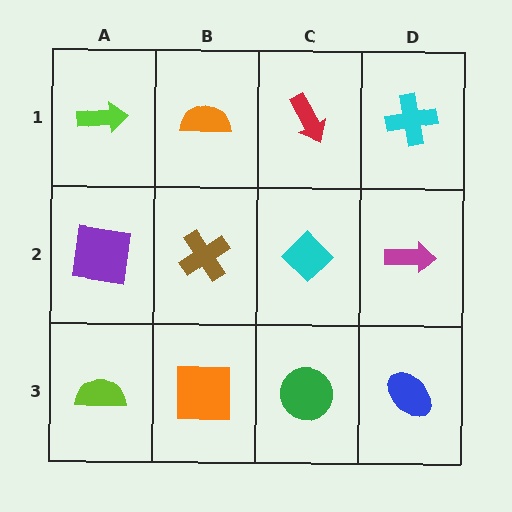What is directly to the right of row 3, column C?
A blue ellipse.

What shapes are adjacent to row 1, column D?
A magenta arrow (row 2, column D), a red arrow (row 1, column C).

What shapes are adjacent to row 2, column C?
A red arrow (row 1, column C), a green circle (row 3, column C), a brown cross (row 2, column B), a magenta arrow (row 2, column D).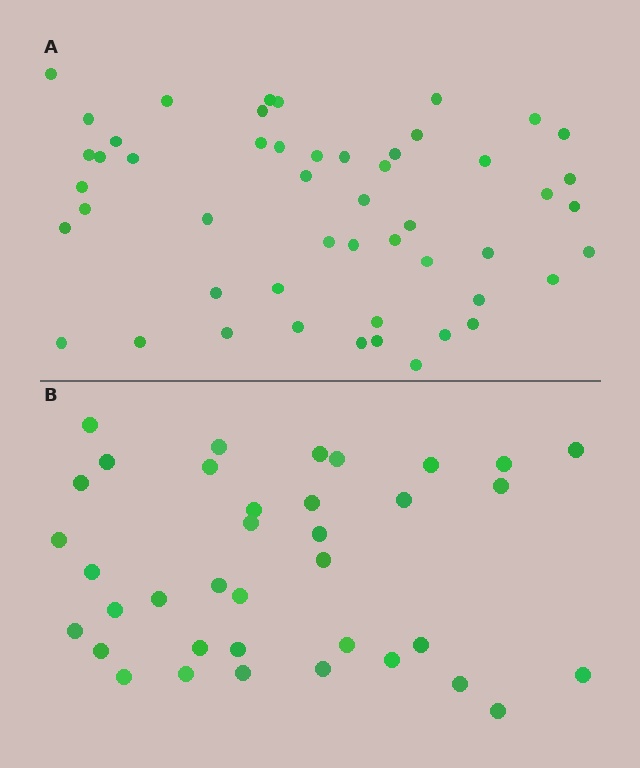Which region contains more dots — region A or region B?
Region A (the top region) has more dots.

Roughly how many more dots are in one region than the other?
Region A has approximately 15 more dots than region B.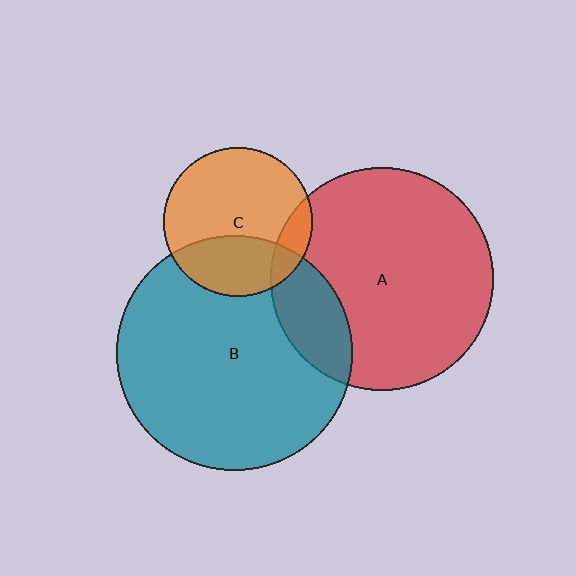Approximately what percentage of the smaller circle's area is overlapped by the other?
Approximately 10%.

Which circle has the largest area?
Circle B (teal).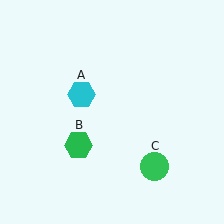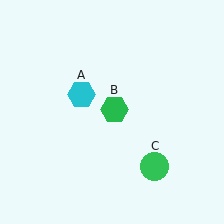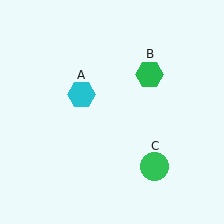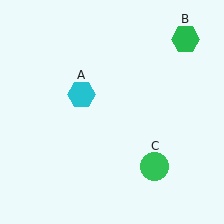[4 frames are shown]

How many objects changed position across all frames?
1 object changed position: green hexagon (object B).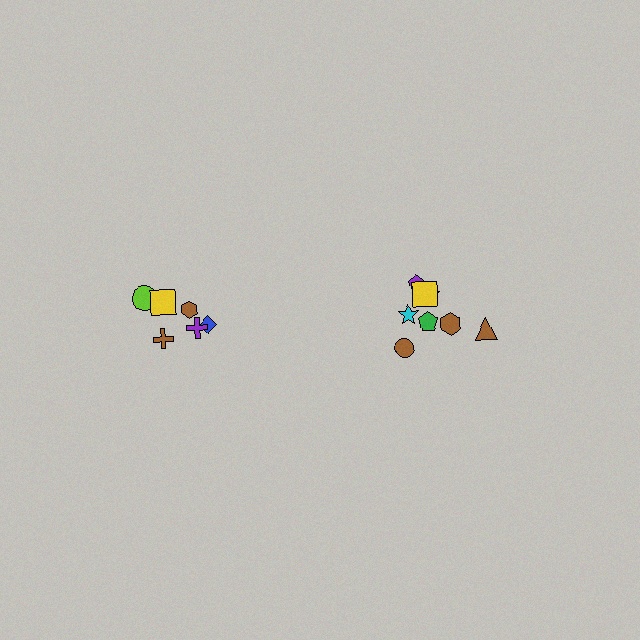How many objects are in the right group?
There are 8 objects.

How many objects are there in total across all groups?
There are 14 objects.